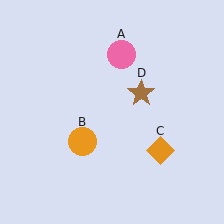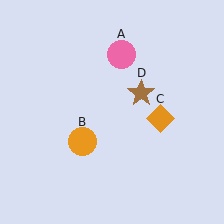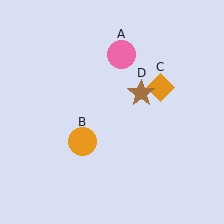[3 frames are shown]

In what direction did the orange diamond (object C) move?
The orange diamond (object C) moved up.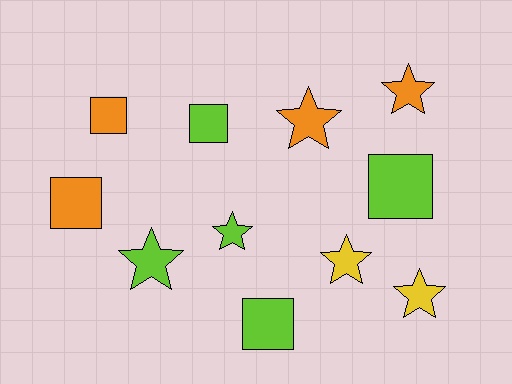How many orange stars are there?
There are 2 orange stars.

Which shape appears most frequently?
Star, with 6 objects.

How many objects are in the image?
There are 11 objects.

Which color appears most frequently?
Lime, with 5 objects.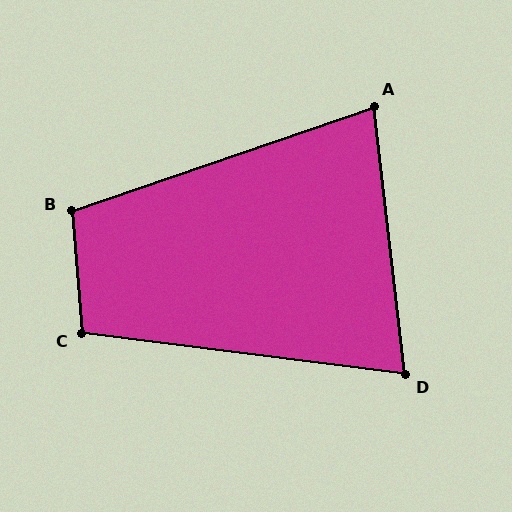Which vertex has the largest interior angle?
B, at approximately 104 degrees.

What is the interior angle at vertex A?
Approximately 78 degrees (acute).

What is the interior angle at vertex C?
Approximately 102 degrees (obtuse).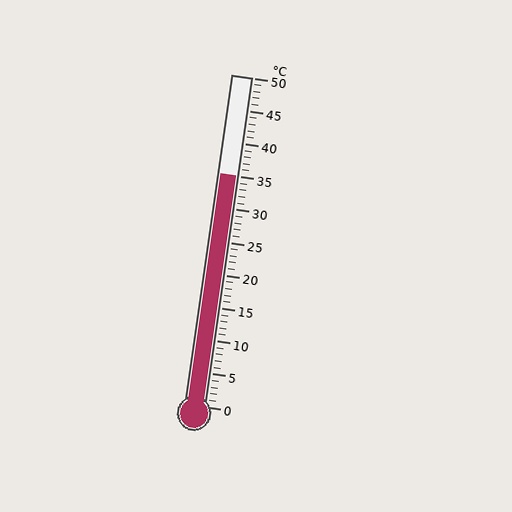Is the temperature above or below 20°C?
The temperature is above 20°C.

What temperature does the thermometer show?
The thermometer shows approximately 35°C.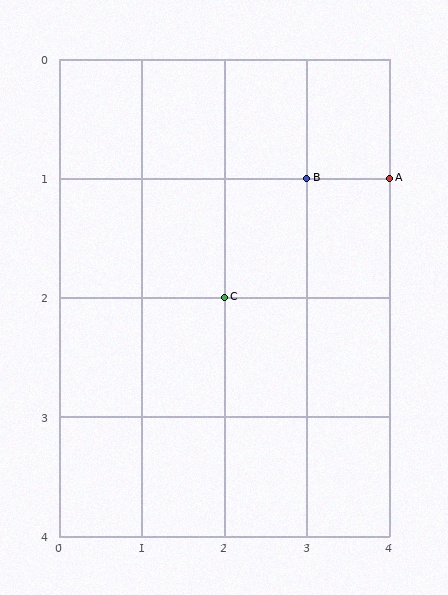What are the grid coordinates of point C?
Point C is at grid coordinates (2, 2).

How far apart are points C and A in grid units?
Points C and A are 2 columns and 1 row apart (about 2.2 grid units diagonally).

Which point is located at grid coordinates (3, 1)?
Point B is at (3, 1).